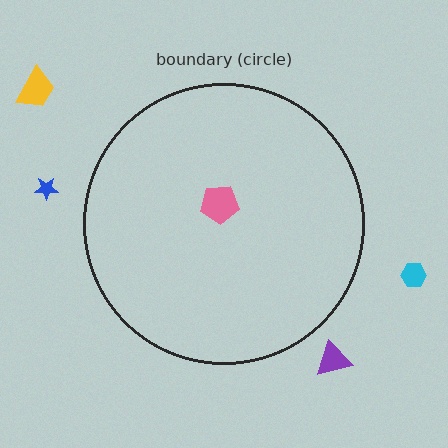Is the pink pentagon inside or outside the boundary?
Inside.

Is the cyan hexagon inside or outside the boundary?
Outside.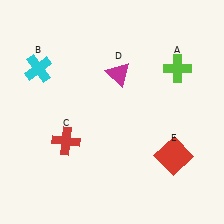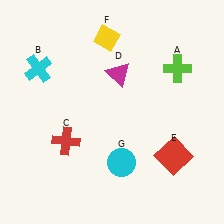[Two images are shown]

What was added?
A yellow diamond (F), a cyan circle (G) were added in Image 2.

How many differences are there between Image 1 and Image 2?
There are 2 differences between the two images.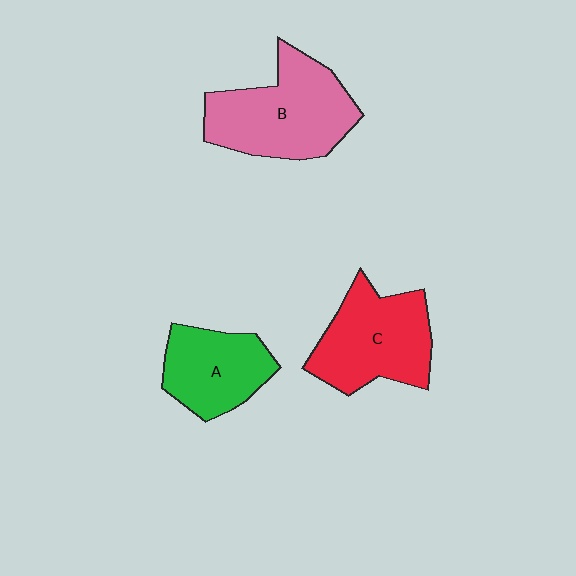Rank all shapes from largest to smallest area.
From largest to smallest: B (pink), C (red), A (green).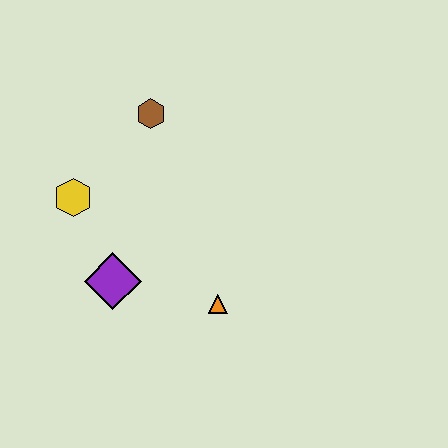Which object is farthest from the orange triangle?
The brown hexagon is farthest from the orange triangle.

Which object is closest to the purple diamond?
The yellow hexagon is closest to the purple diamond.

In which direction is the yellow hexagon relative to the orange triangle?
The yellow hexagon is to the left of the orange triangle.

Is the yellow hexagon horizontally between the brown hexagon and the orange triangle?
No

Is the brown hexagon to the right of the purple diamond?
Yes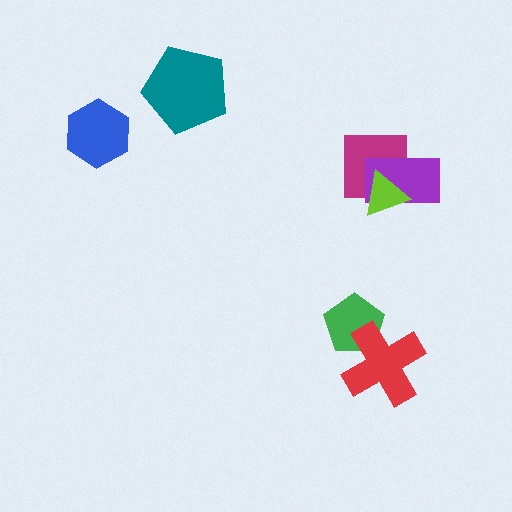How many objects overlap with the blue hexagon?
0 objects overlap with the blue hexagon.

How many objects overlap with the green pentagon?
1 object overlaps with the green pentagon.